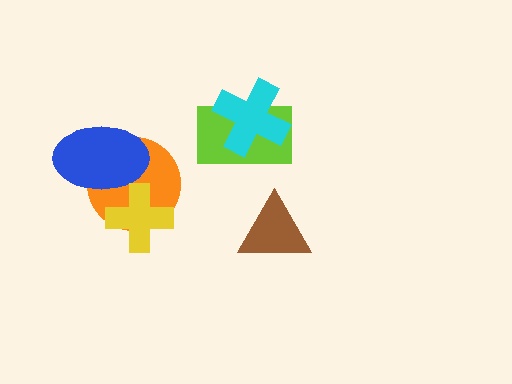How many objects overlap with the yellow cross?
2 objects overlap with the yellow cross.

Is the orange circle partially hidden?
Yes, it is partially covered by another shape.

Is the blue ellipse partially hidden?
Yes, it is partially covered by another shape.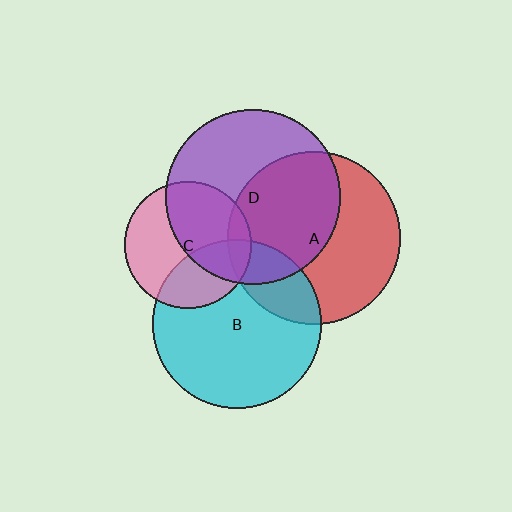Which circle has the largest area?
Circle D (purple).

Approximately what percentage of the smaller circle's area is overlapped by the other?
Approximately 50%.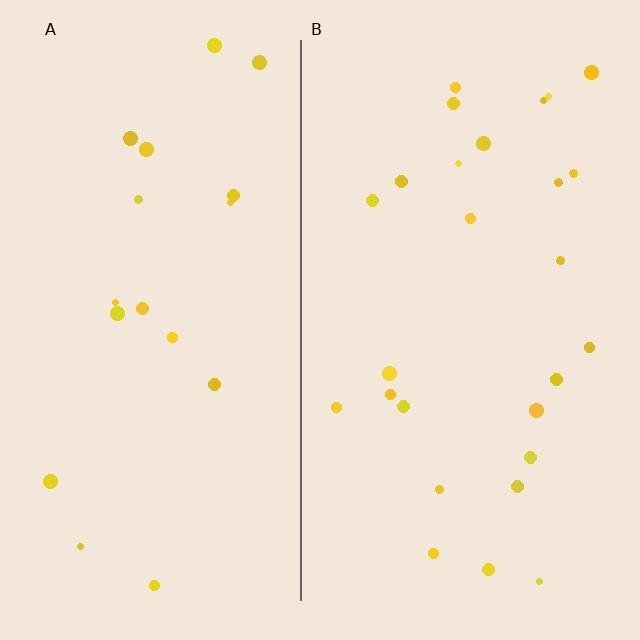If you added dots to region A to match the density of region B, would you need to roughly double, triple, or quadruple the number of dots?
Approximately double.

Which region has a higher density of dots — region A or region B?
B (the right).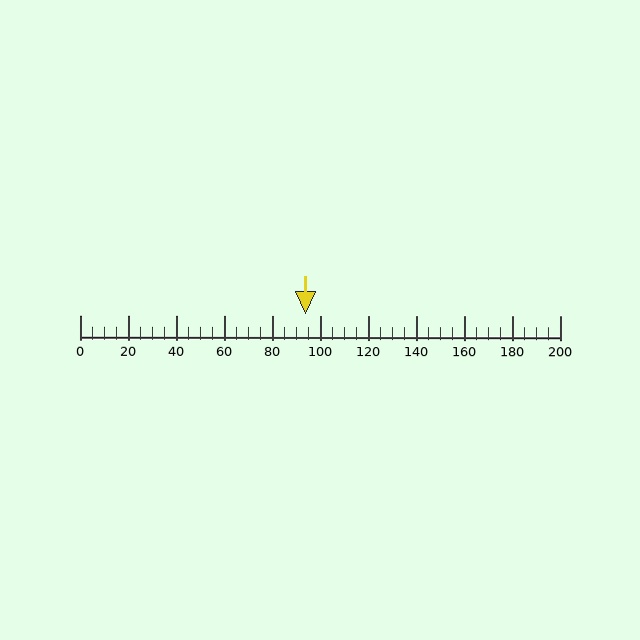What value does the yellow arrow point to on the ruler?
The yellow arrow points to approximately 94.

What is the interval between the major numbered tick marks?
The major tick marks are spaced 20 units apart.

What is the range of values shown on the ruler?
The ruler shows values from 0 to 200.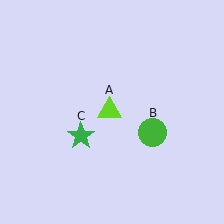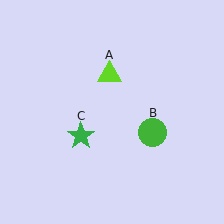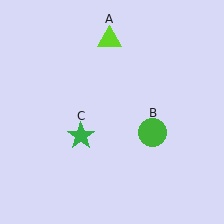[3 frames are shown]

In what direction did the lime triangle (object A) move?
The lime triangle (object A) moved up.